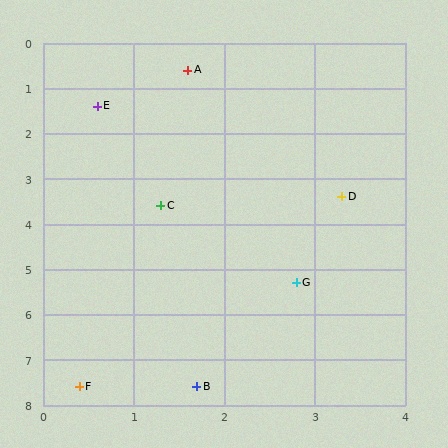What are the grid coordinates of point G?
Point G is at approximately (2.8, 5.3).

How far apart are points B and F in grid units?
Points B and F are about 1.3 grid units apart.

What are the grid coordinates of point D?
Point D is at approximately (3.3, 3.4).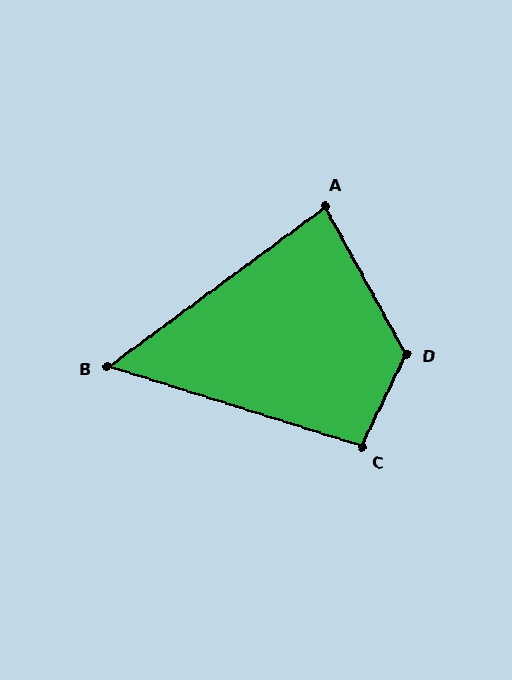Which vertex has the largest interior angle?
D, at approximately 126 degrees.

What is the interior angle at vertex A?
Approximately 82 degrees (acute).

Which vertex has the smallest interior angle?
B, at approximately 54 degrees.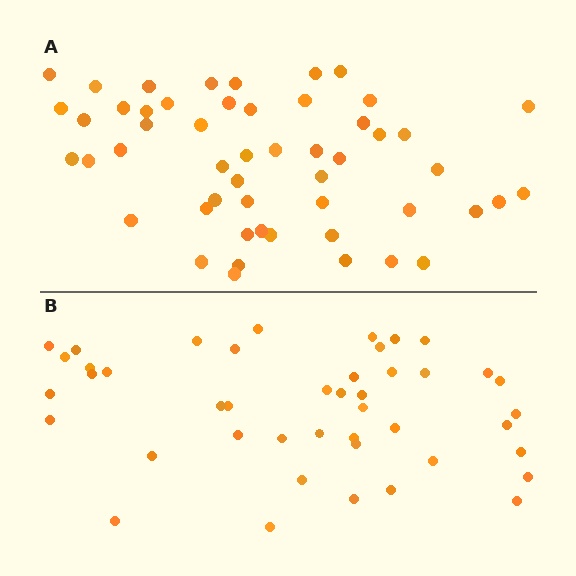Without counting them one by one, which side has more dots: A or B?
Region A (the top region) has more dots.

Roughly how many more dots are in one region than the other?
Region A has roughly 8 or so more dots than region B.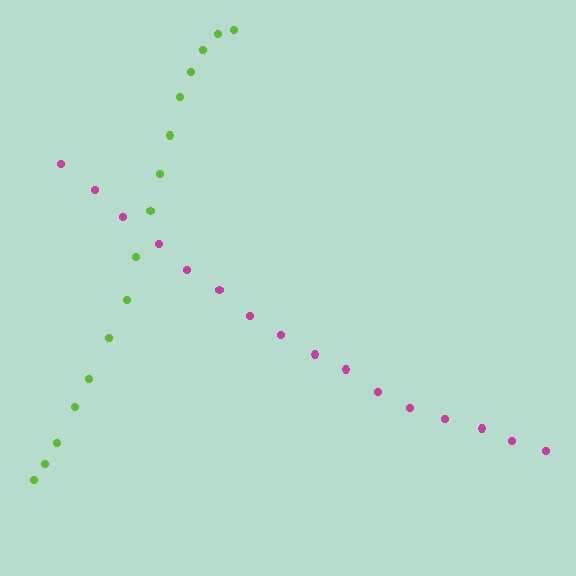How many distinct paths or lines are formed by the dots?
There are 2 distinct paths.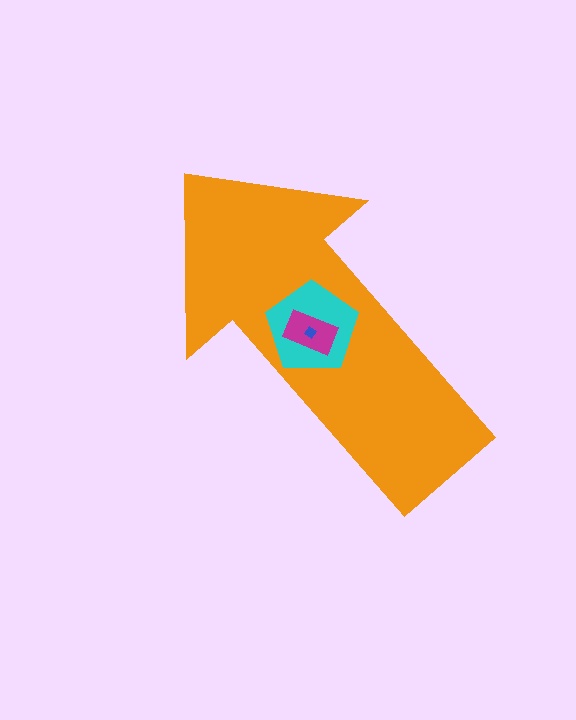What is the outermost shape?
The orange arrow.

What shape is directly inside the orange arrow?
The cyan pentagon.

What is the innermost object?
The blue diamond.